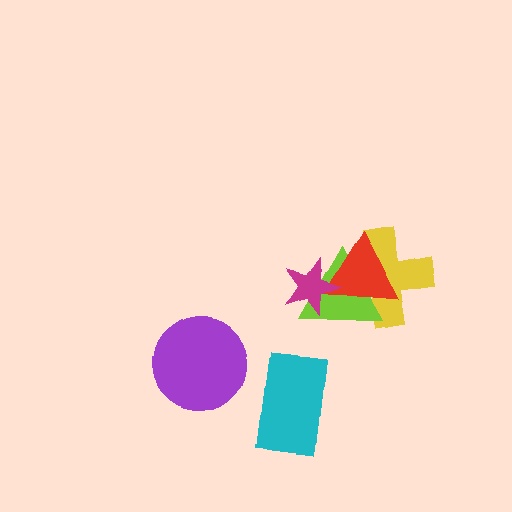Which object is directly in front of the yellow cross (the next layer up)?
The lime triangle is directly in front of the yellow cross.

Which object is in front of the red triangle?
The magenta star is in front of the red triangle.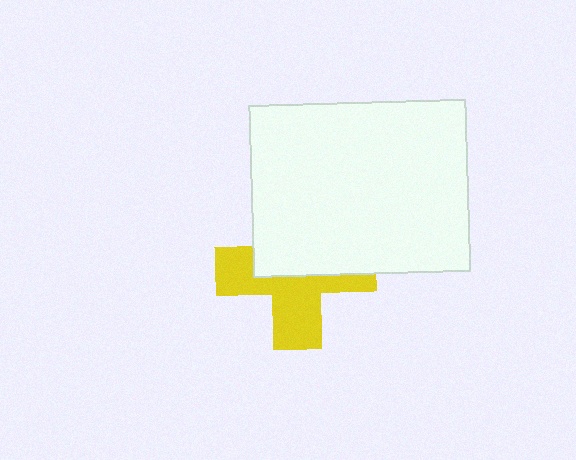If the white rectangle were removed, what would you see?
You would see the complete yellow cross.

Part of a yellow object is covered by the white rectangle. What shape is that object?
It is a cross.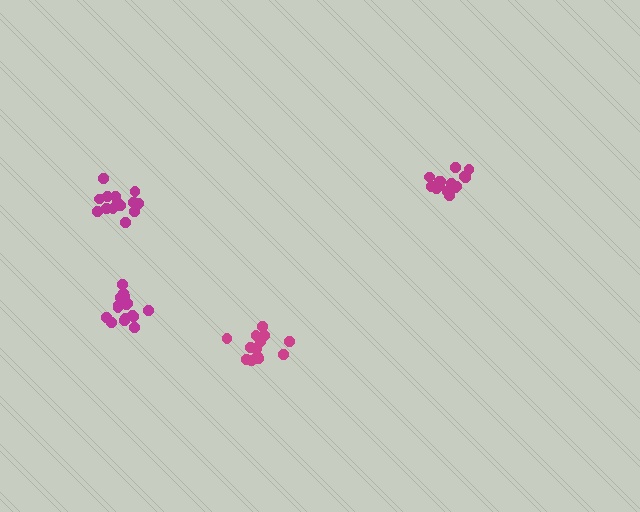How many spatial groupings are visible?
There are 4 spatial groupings.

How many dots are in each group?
Group 1: 15 dots, Group 2: 18 dots, Group 3: 18 dots, Group 4: 13 dots (64 total).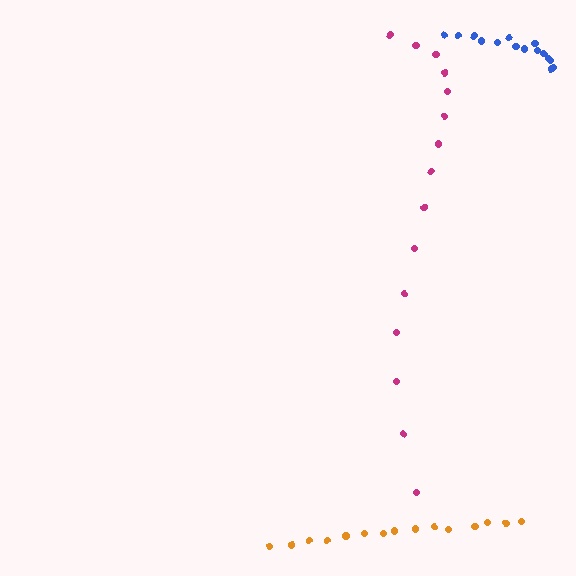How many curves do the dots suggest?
There are 3 distinct paths.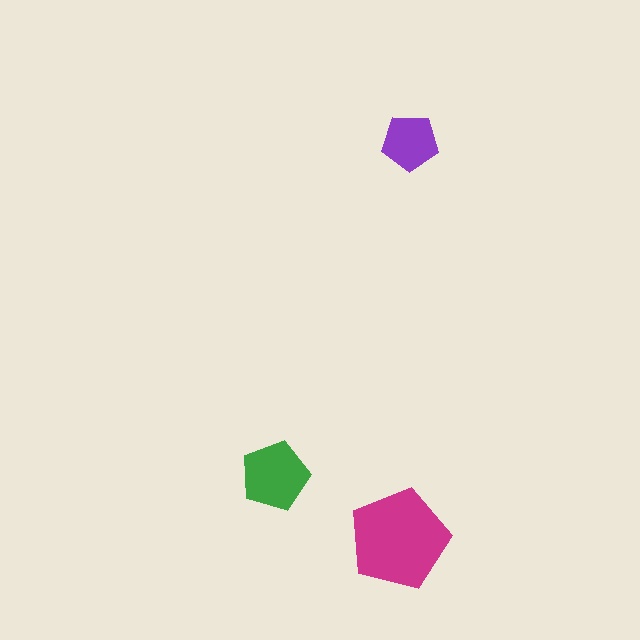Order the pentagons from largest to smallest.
the magenta one, the green one, the purple one.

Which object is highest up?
The purple pentagon is topmost.